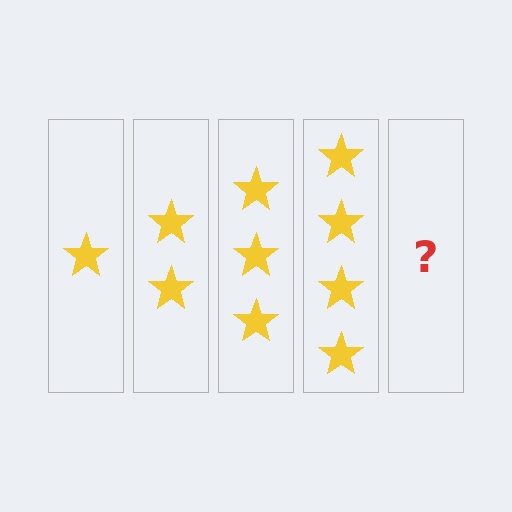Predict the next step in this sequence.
The next step is 5 stars.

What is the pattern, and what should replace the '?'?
The pattern is that each step adds one more star. The '?' should be 5 stars.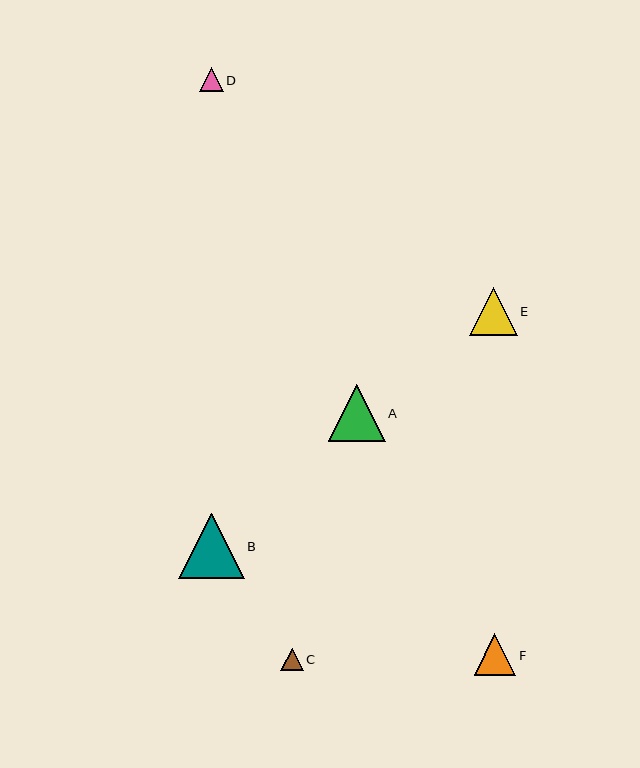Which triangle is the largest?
Triangle B is the largest with a size of approximately 66 pixels.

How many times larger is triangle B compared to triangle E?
Triangle B is approximately 1.4 times the size of triangle E.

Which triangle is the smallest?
Triangle C is the smallest with a size of approximately 22 pixels.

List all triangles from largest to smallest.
From largest to smallest: B, A, E, F, D, C.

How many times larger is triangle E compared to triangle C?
Triangle E is approximately 2.2 times the size of triangle C.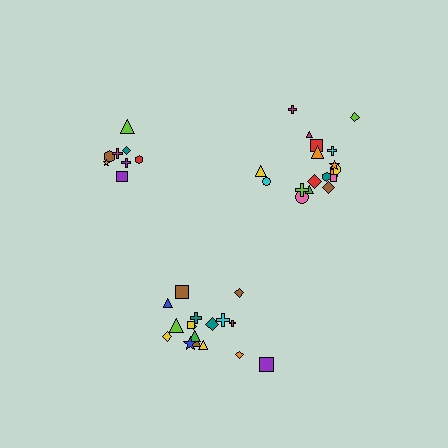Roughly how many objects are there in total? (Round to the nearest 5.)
Roughly 45 objects in total.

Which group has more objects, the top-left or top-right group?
The top-right group.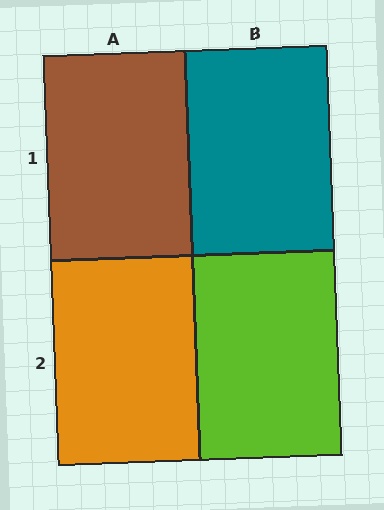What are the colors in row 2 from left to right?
Orange, lime.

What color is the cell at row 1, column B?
Teal.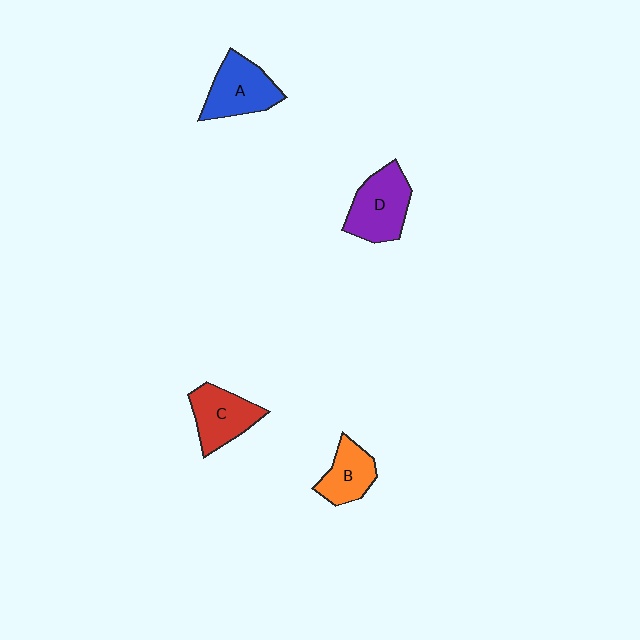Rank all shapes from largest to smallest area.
From largest to smallest: D (purple), A (blue), C (red), B (orange).